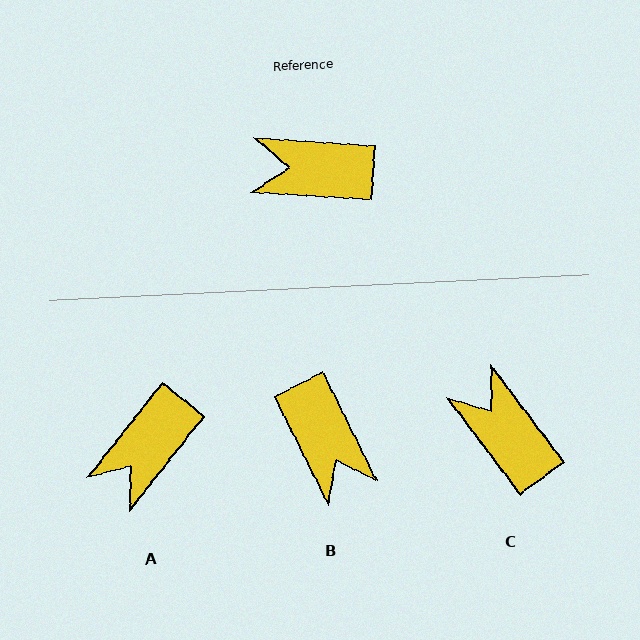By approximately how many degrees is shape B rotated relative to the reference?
Approximately 120 degrees counter-clockwise.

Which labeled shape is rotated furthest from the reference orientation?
B, about 120 degrees away.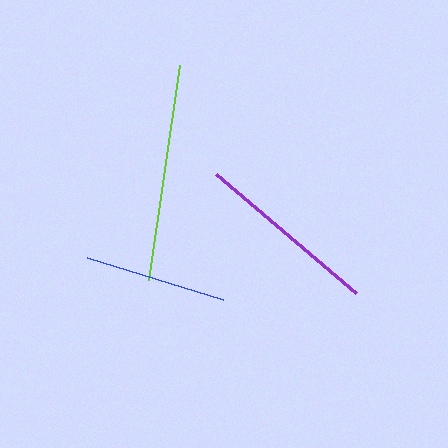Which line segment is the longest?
The lime line is the longest at approximately 218 pixels.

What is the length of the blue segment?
The blue segment is approximately 142 pixels long.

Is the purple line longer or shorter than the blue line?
The purple line is longer than the blue line.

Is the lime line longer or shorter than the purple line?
The lime line is longer than the purple line.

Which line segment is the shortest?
The blue line is the shortest at approximately 142 pixels.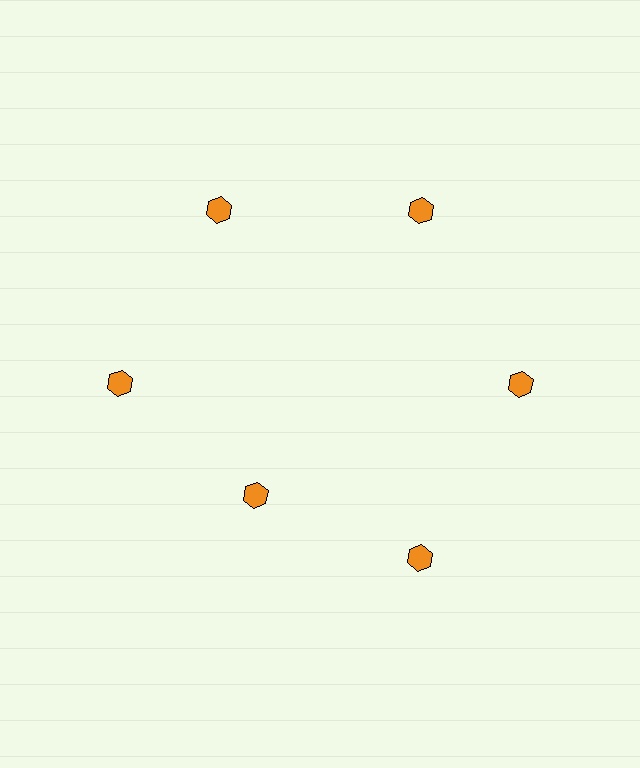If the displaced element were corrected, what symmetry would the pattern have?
It would have 6-fold rotational symmetry — the pattern would map onto itself every 60 degrees.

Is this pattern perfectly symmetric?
No. The 6 orange hexagons are arranged in a ring, but one element near the 7 o'clock position is pulled inward toward the center, breaking the 6-fold rotational symmetry.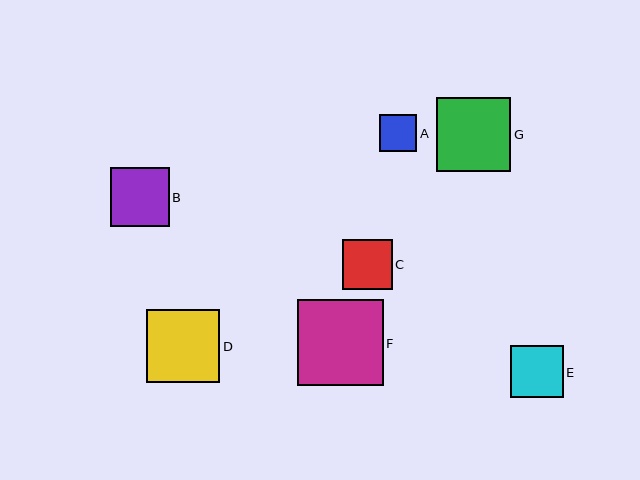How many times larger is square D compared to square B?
Square D is approximately 1.2 times the size of square B.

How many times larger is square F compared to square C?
Square F is approximately 1.7 times the size of square C.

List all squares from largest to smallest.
From largest to smallest: F, G, D, B, E, C, A.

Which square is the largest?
Square F is the largest with a size of approximately 86 pixels.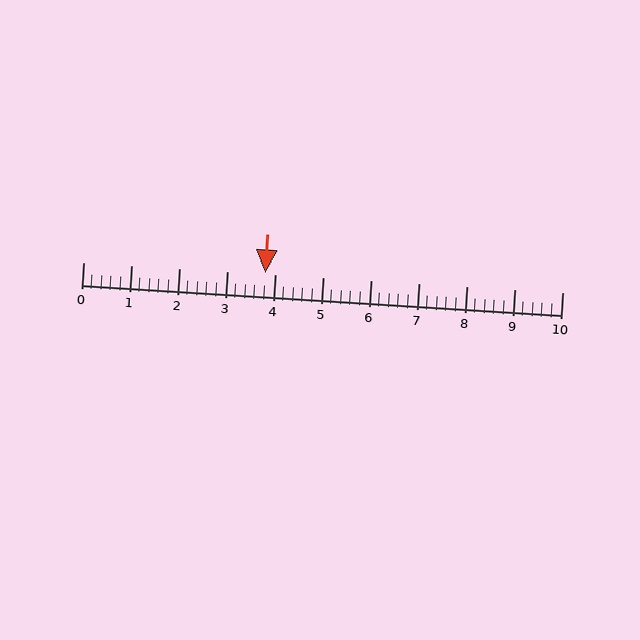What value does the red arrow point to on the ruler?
The red arrow points to approximately 3.8.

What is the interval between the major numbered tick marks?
The major tick marks are spaced 1 units apart.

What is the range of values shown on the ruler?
The ruler shows values from 0 to 10.